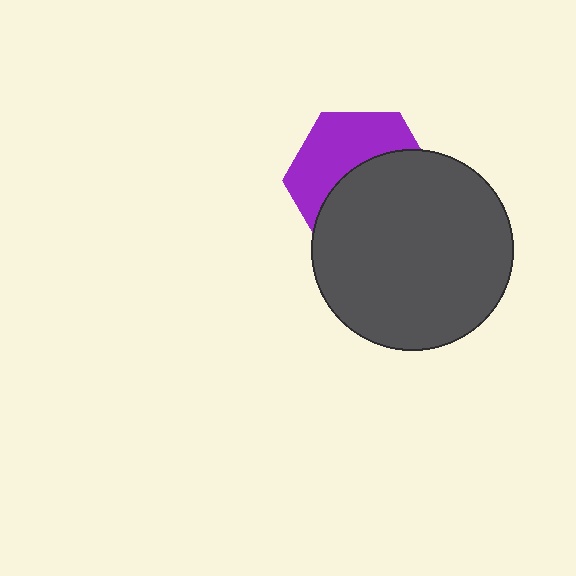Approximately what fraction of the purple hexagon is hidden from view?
Roughly 54% of the purple hexagon is hidden behind the dark gray circle.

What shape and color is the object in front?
The object in front is a dark gray circle.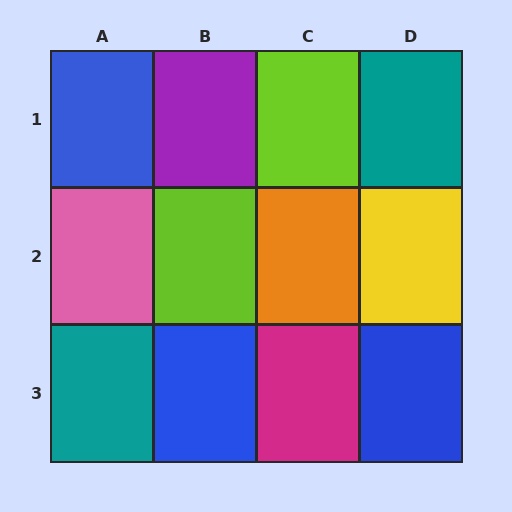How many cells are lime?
2 cells are lime.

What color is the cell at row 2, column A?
Pink.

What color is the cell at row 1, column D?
Teal.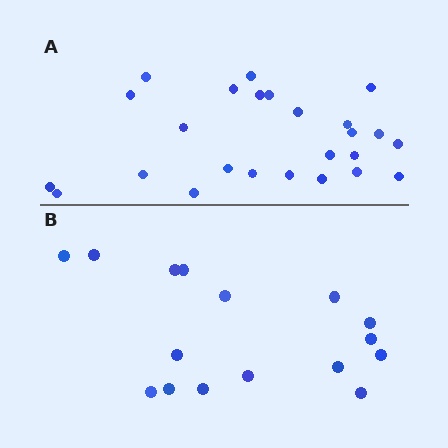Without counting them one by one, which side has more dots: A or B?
Region A (the top region) has more dots.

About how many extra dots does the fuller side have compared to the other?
Region A has roughly 8 or so more dots than region B.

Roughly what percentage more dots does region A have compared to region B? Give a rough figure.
About 55% more.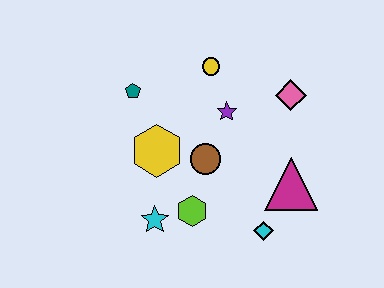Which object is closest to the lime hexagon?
The cyan star is closest to the lime hexagon.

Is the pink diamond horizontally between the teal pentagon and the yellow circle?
No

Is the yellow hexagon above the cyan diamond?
Yes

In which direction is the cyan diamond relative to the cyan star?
The cyan diamond is to the right of the cyan star.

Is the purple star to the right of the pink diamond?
No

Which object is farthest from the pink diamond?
The cyan star is farthest from the pink diamond.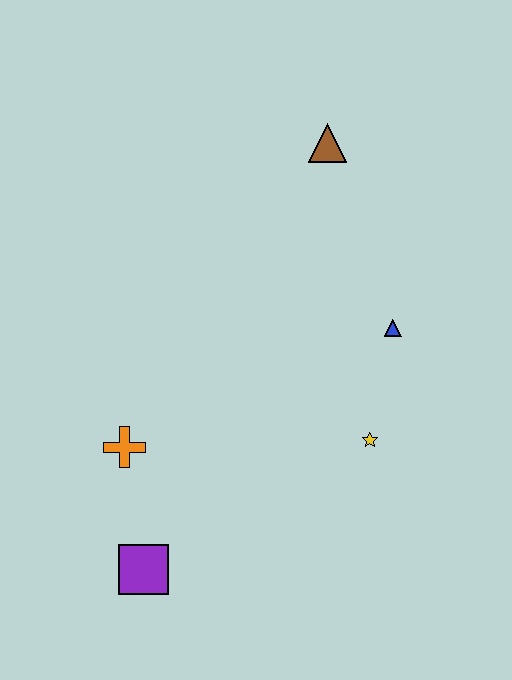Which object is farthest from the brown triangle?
The purple square is farthest from the brown triangle.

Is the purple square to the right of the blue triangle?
No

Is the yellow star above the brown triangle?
No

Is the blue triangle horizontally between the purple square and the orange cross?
No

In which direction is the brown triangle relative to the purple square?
The brown triangle is above the purple square.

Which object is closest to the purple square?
The orange cross is closest to the purple square.